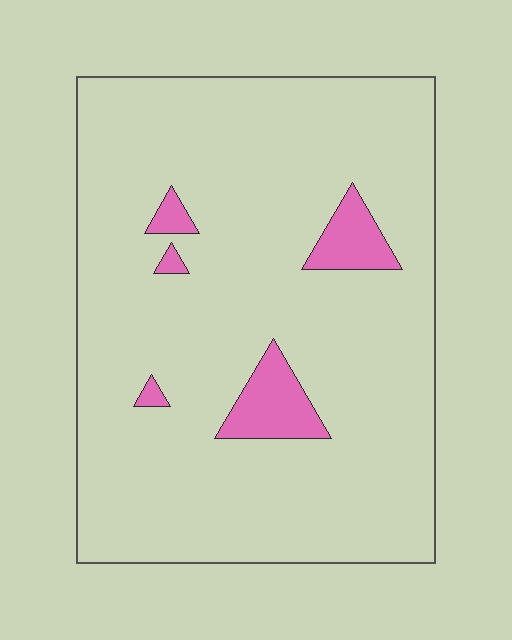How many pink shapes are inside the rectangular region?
5.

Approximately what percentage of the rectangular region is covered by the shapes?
Approximately 10%.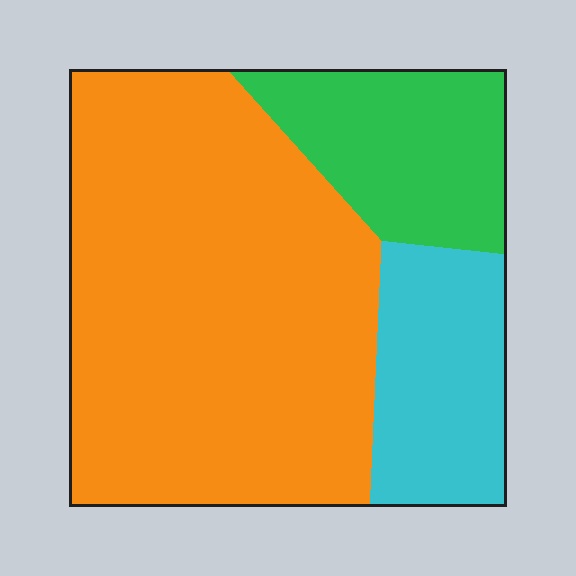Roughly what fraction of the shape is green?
Green covers roughly 20% of the shape.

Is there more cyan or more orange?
Orange.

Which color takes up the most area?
Orange, at roughly 65%.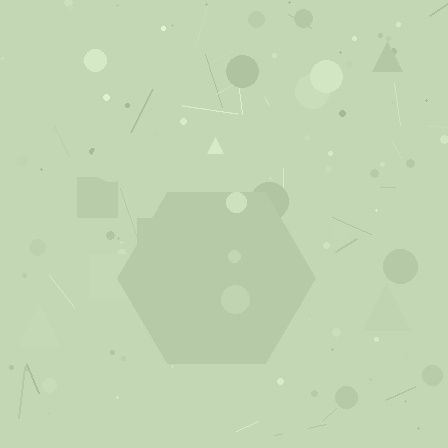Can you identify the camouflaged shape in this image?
The camouflaged shape is a hexagon.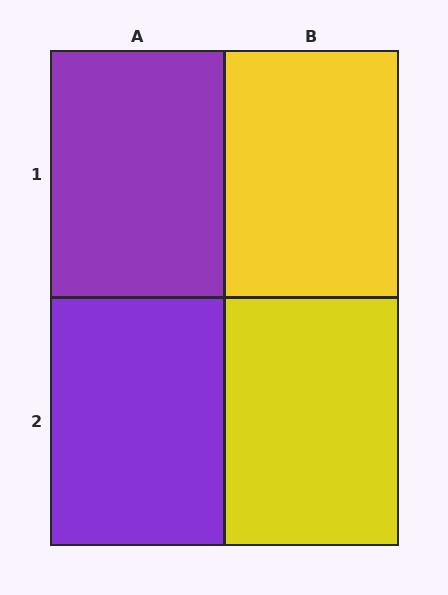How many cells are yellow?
2 cells are yellow.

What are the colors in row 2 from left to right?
Purple, yellow.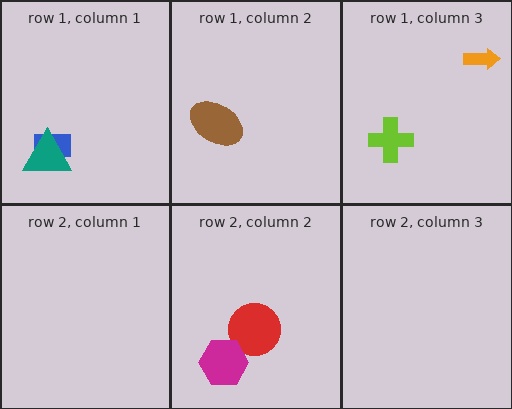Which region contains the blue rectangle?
The row 1, column 1 region.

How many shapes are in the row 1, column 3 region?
2.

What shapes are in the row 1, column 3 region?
The lime cross, the orange arrow.